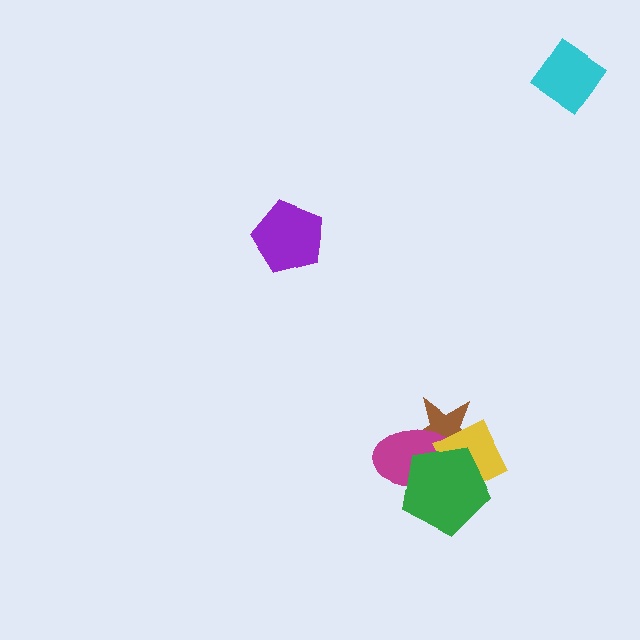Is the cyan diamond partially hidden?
No, no other shape covers it.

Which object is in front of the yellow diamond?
The green pentagon is in front of the yellow diamond.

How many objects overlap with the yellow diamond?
3 objects overlap with the yellow diamond.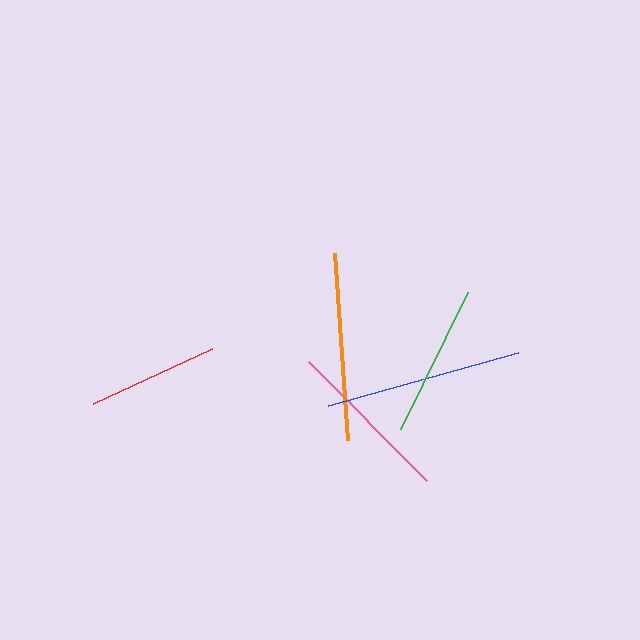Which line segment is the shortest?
The red line is the shortest at approximately 131 pixels.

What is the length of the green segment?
The green segment is approximately 153 pixels long.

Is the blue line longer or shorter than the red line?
The blue line is longer than the red line.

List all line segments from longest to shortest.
From longest to shortest: blue, orange, pink, green, red.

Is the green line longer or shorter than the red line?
The green line is longer than the red line.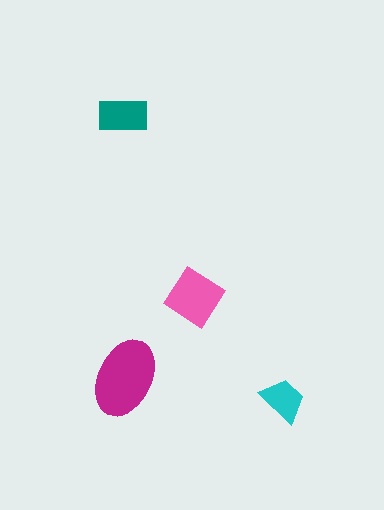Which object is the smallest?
The cyan trapezoid.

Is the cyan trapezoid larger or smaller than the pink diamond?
Smaller.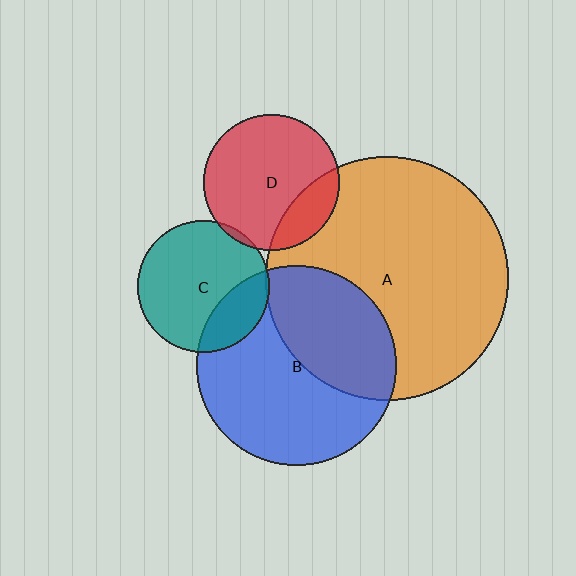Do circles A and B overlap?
Yes.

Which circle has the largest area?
Circle A (orange).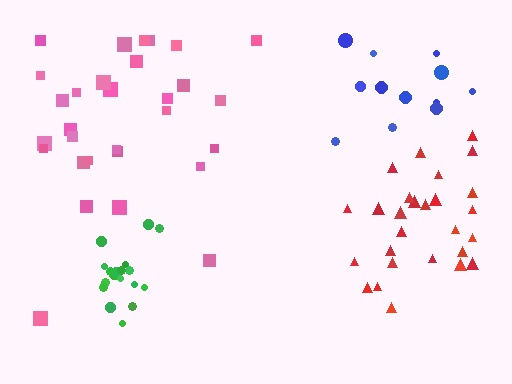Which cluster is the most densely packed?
Green.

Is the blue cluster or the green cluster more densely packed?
Green.